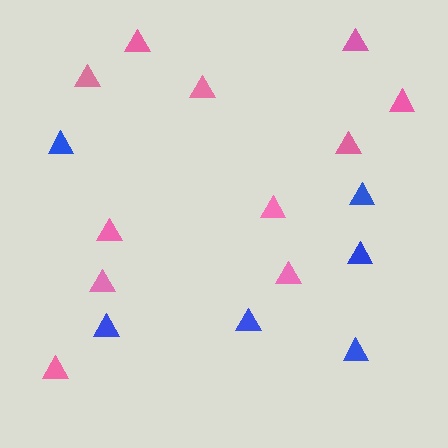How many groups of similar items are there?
There are 2 groups: one group of pink triangles (11) and one group of blue triangles (6).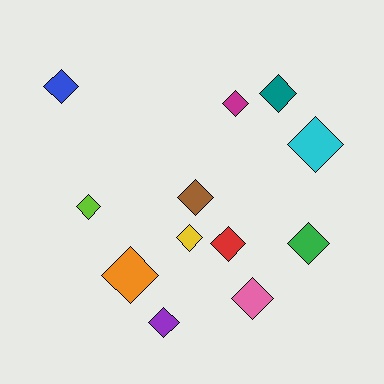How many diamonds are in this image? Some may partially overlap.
There are 12 diamonds.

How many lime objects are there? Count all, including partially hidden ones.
There is 1 lime object.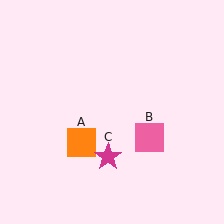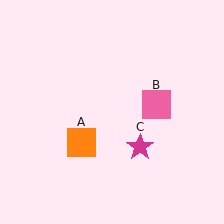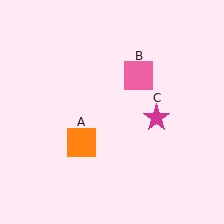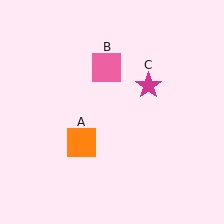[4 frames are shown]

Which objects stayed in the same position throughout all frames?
Orange square (object A) remained stationary.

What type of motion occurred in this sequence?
The pink square (object B), magenta star (object C) rotated counterclockwise around the center of the scene.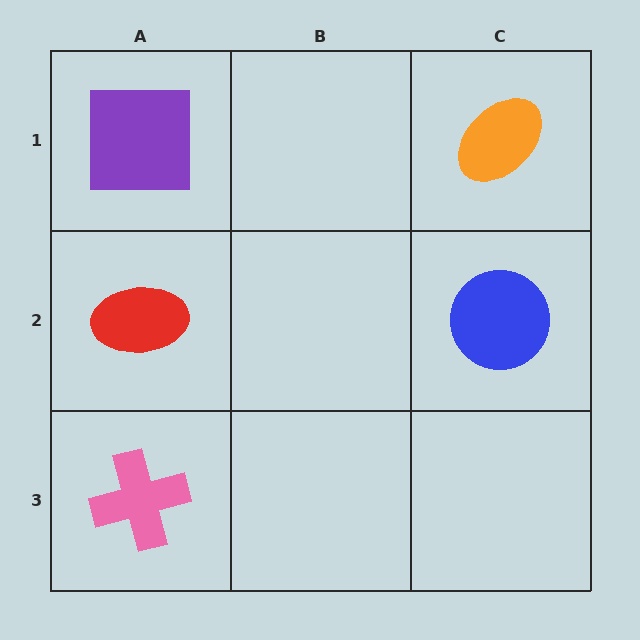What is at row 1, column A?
A purple square.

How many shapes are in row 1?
2 shapes.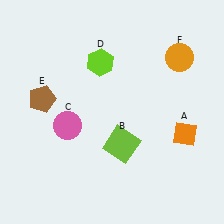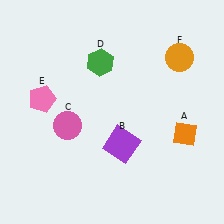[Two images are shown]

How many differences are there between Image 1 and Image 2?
There are 3 differences between the two images.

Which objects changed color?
B changed from lime to purple. D changed from lime to green. E changed from brown to pink.